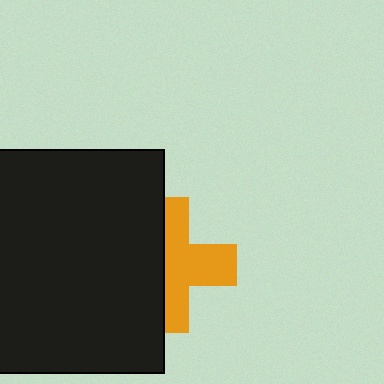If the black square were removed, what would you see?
You would see the complete orange cross.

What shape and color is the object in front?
The object in front is a black square.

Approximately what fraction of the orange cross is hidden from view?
Roughly 46% of the orange cross is hidden behind the black square.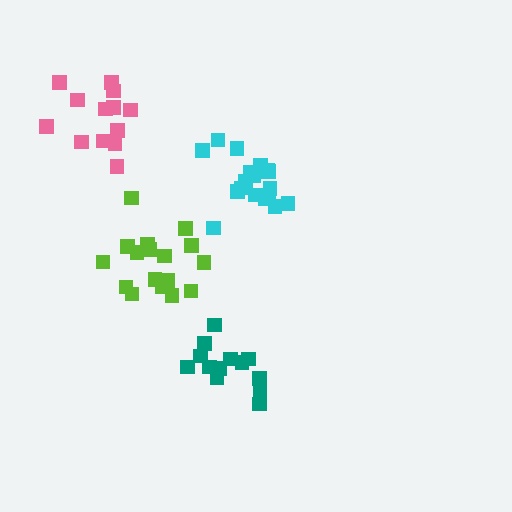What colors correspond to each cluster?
The clusters are colored: lime, teal, pink, cyan.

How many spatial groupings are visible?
There are 4 spatial groupings.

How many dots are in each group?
Group 1: 17 dots, Group 2: 13 dots, Group 3: 13 dots, Group 4: 18 dots (61 total).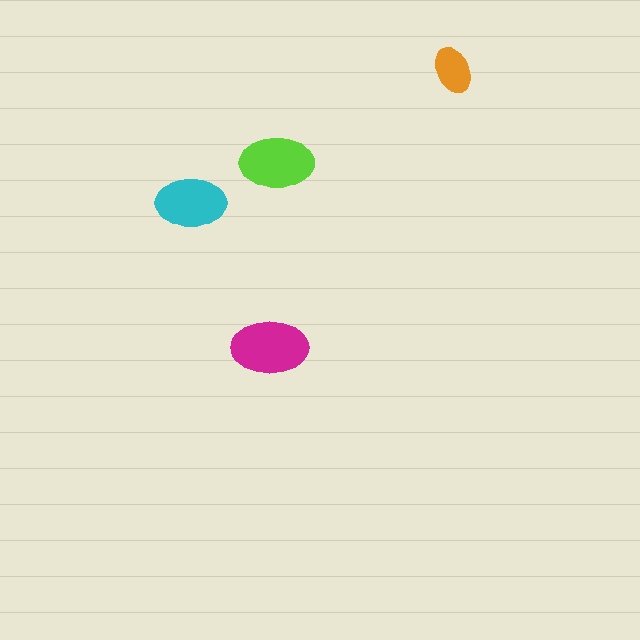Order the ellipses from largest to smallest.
the magenta one, the lime one, the cyan one, the orange one.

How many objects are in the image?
There are 4 objects in the image.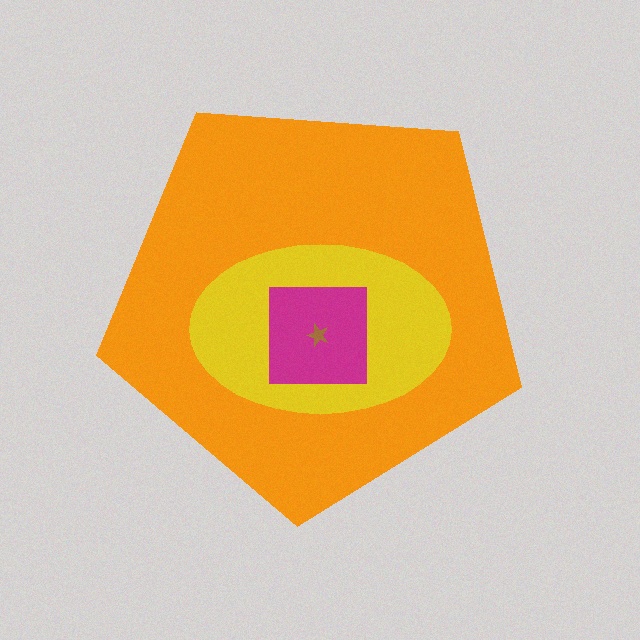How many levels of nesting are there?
4.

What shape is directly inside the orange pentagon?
The yellow ellipse.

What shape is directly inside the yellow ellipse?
The magenta square.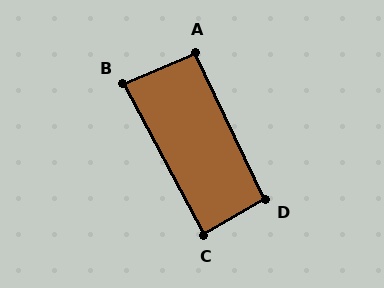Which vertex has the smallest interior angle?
B, at approximately 85 degrees.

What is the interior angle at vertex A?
Approximately 92 degrees (approximately right).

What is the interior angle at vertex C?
Approximately 88 degrees (approximately right).